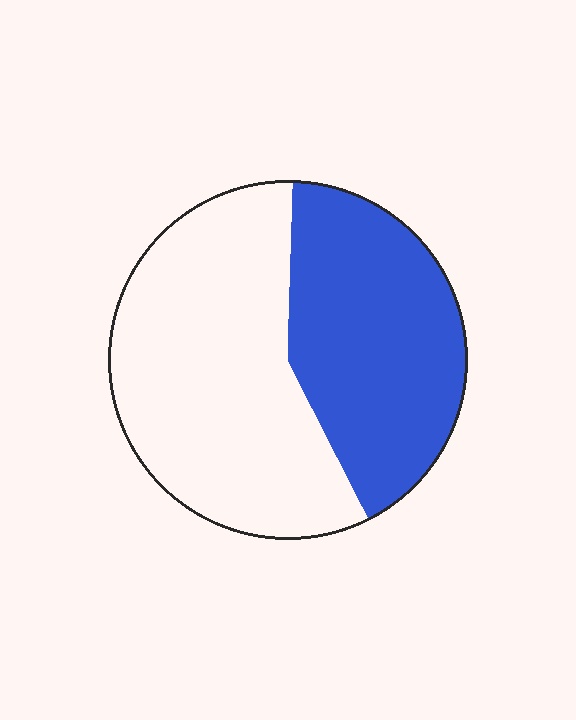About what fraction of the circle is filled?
About two fifths (2/5).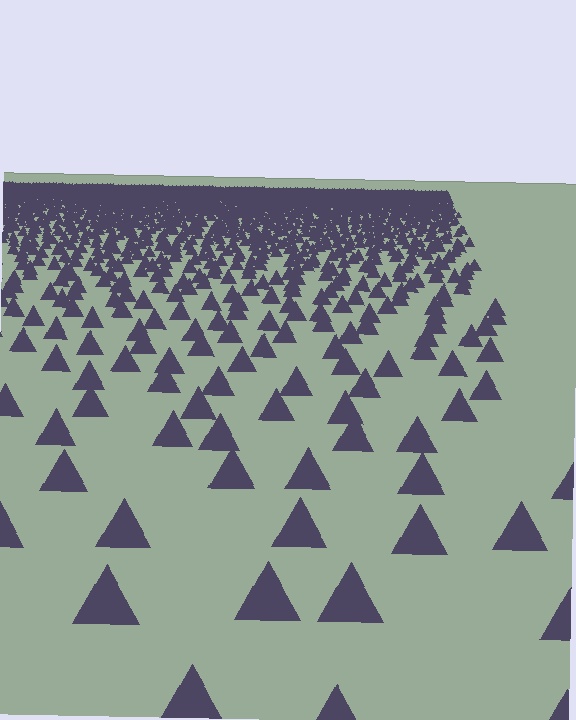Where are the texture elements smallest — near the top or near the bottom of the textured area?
Near the top.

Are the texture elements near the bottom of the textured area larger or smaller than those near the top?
Larger. Near the bottom, elements are closer to the viewer and appear at a bigger on-screen size.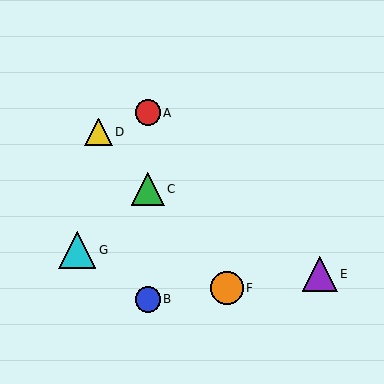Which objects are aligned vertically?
Objects A, B, C are aligned vertically.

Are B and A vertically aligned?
Yes, both are at x≈148.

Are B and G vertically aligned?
No, B is at x≈148 and G is at x≈77.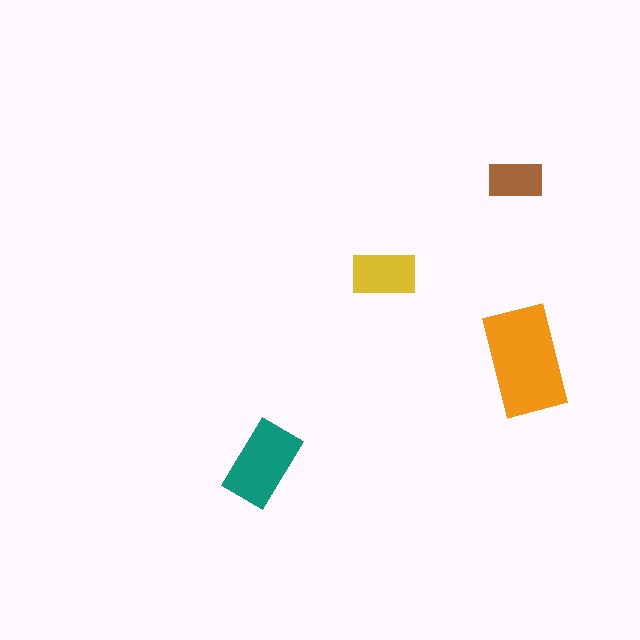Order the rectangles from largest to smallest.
the orange one, the teal one, the yellow one, the brown one.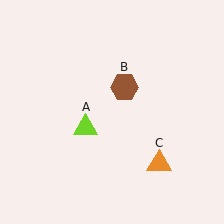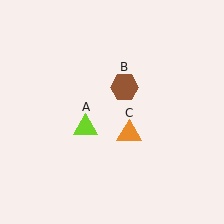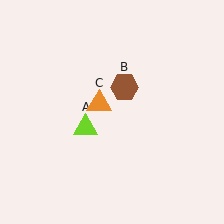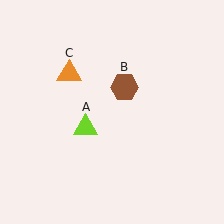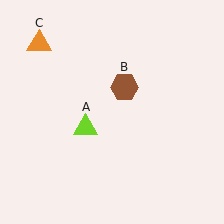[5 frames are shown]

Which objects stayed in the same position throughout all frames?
Lime triangle (object A) and brown hexagon (object B) remained stationary.